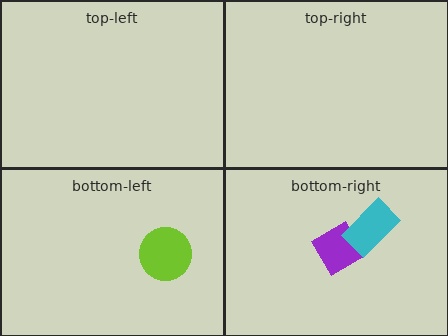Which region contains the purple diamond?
The bottom-right region.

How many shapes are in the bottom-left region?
1.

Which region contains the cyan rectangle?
The bottom-right region.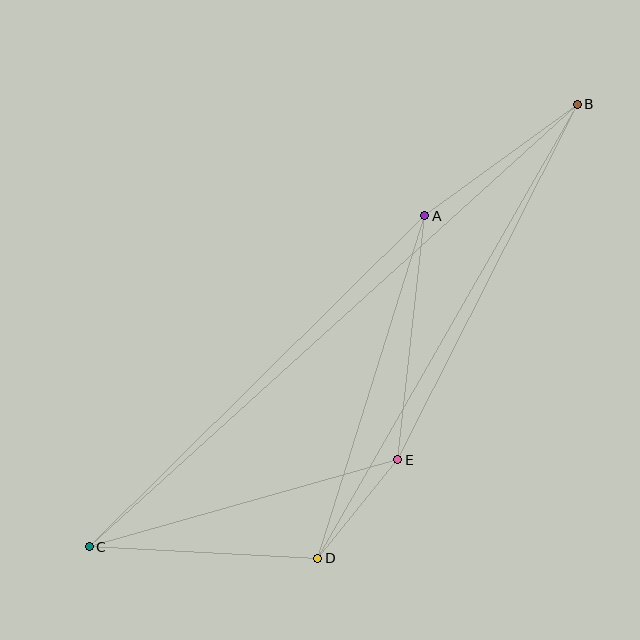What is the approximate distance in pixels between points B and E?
The distance between B and E is approximately 398 pixels.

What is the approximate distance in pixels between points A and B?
The distance between A and B is approximately 189 pixels.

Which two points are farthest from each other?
Points B and C are farthest from each other.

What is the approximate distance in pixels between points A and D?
The distance between A and D is approximately 359 pixels.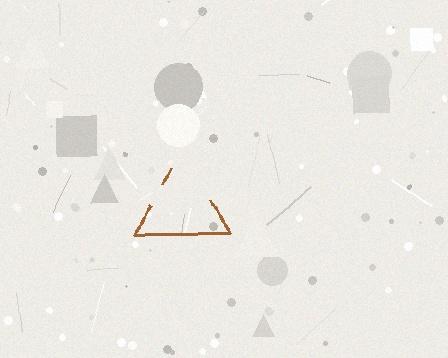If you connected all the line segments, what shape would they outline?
They would outline a triangle.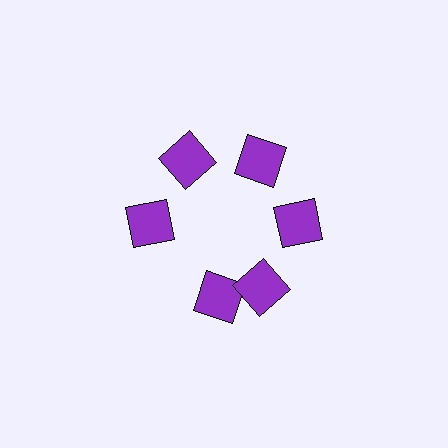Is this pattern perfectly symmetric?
No. The 6 purple squares are arranged in a ring, but one element near the 7 o'clock position is rotated out of alignment along the ring, breaking the 6-fold rotational symmetry.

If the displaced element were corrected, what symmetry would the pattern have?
It would have 6-fold rotational symmetry — the pattern would map onto itself every 60 degrees.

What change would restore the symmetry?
The symmetry would be restored by rotating it back into even spacing with its neighbors so that all 6 squares sit at equal angles and equal distance from the center.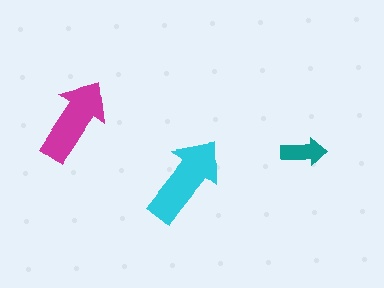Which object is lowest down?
The cyan arrow is bottommost.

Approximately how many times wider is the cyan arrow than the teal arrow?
About 2 times wider.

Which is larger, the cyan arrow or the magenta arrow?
The cyan one.